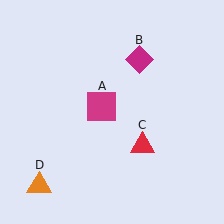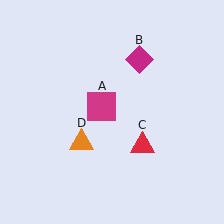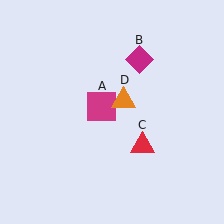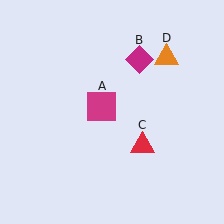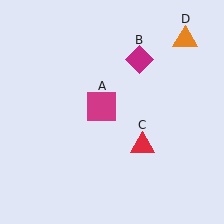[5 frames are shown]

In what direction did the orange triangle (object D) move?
The orange triangle (object D) moved up and to the right.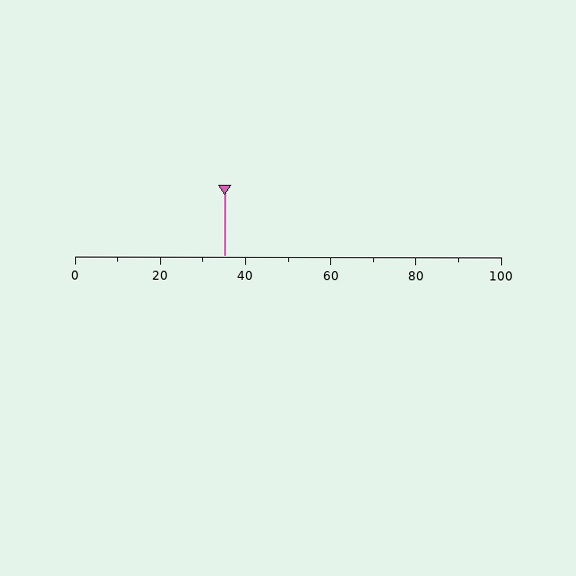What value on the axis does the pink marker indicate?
The marker indicates approximately 35.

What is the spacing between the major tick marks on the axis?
The major ticks are spaced 20 apart.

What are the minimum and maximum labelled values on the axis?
The axis runs from 0 to 100.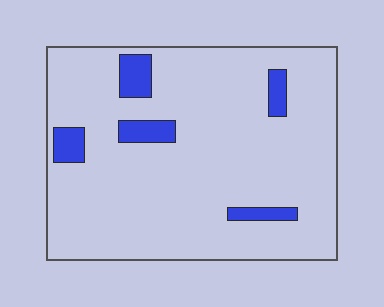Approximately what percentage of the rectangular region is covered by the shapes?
Approximately 10%.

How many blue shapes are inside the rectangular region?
5.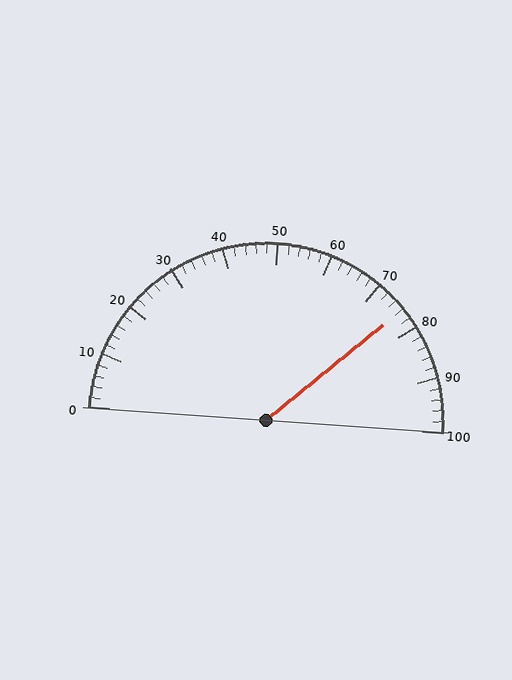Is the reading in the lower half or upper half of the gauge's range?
The reading is in the upper half of the range (0 to 100).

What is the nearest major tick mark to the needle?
The nearest major tick mark is 80.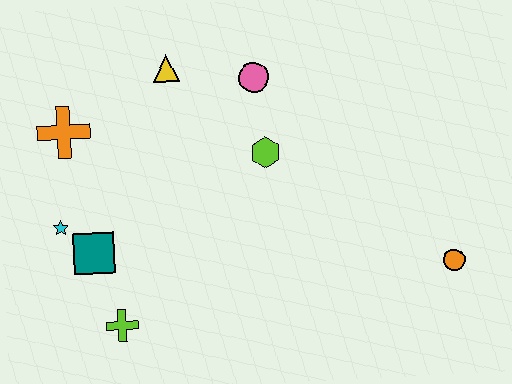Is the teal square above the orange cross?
No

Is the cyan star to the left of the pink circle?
Yes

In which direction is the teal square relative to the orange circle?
The teal square is to the left of the orange circle.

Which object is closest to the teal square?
The cyan star is closest to the teal square.